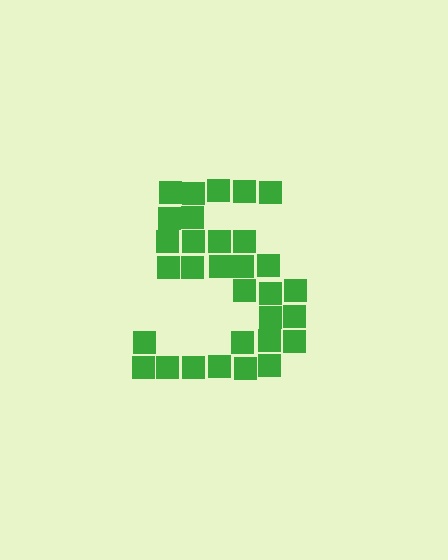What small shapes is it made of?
It is made of small squares.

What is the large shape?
The large shape is the digit 5.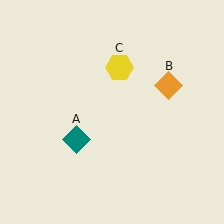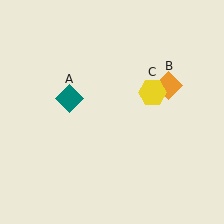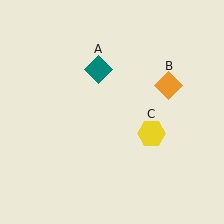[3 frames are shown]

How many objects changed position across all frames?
2 objects changed position: teal diamond (object A), yellow hexagon (object C).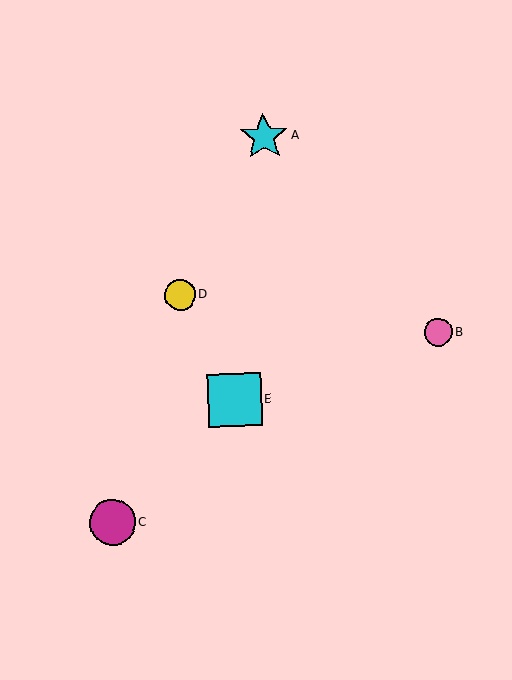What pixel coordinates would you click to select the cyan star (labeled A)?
Click at (264, 137) to select the cyan star A.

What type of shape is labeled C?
Shape C is a magenta circle.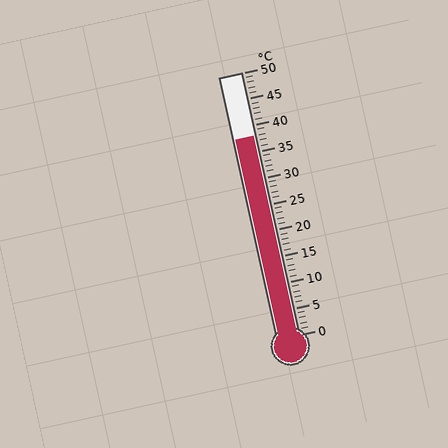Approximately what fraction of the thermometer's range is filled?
The thermometer is filled to approximately 75% of its range.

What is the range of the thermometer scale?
The thermometer scale ranges from 0°C to 50°C.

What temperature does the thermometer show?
The thermometer shows approximately 38°C.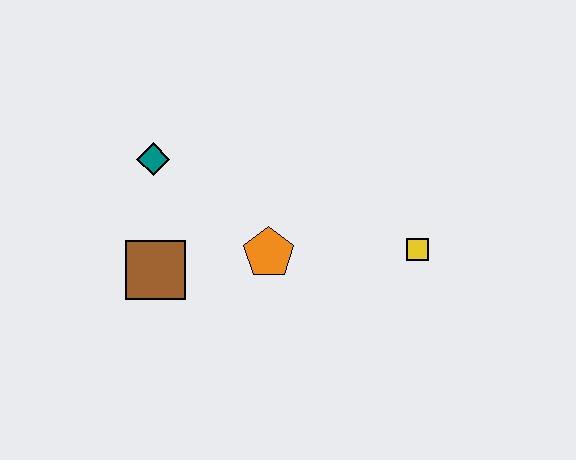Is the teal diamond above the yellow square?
Yes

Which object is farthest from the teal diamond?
The yellow square is farthest from the teal diamond.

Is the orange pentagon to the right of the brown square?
Yes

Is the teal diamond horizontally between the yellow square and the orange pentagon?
No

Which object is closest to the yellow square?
The orange pentagon is closest to the yellow square.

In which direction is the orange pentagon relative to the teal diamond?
The orange pentagon is to the right of the teal diamond.